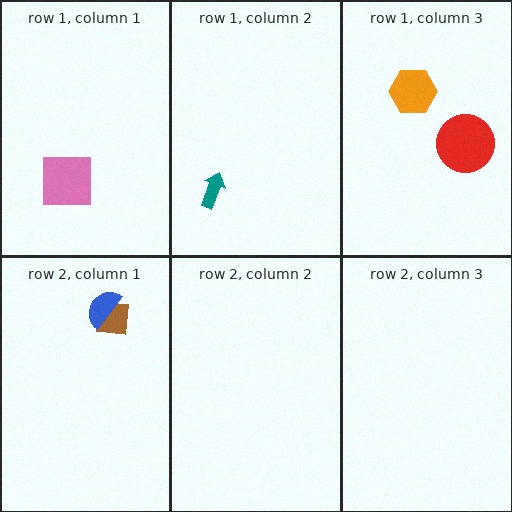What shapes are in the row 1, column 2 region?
The teal arrow.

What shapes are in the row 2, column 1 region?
The brown square, the blue semicircle.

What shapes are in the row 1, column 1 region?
The pink square.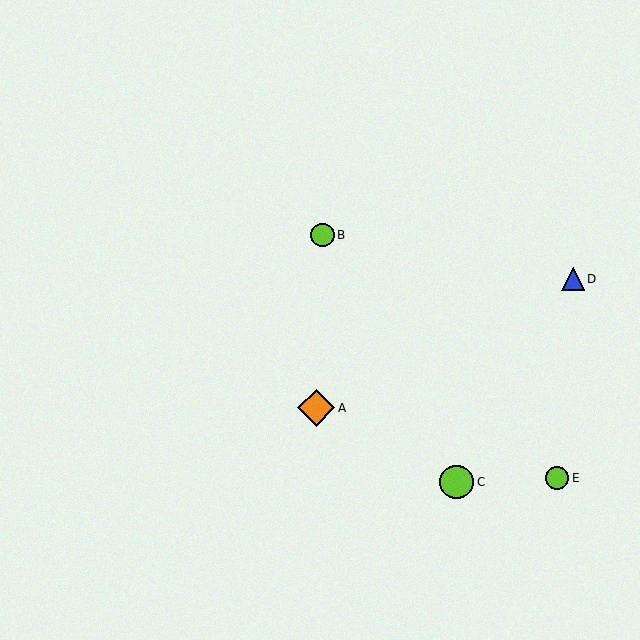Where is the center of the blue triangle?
The center of the blue triangle is at (573, 279).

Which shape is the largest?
The orange diamond (labeled A) is the largest.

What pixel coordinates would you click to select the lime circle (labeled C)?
Click at (457, 482) to select the lime circle C.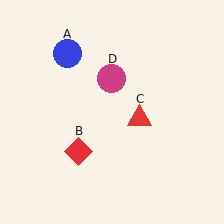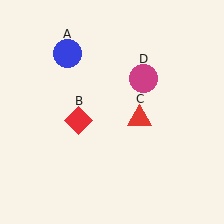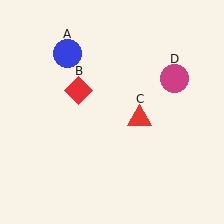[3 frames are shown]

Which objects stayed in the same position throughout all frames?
Blue circle (object A) and red triangle (object C) remained stationary.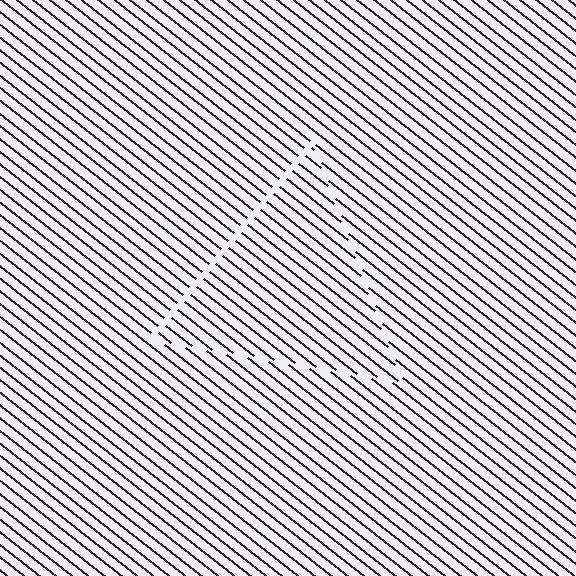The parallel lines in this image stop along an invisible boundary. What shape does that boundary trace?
An illusory triangle. The interior of the shape contains the same grating, shifted by half a period — the contour is defined by the phase discontinuity where line-ends from the inner and outer gratings abut.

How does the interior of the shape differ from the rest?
The interior of the shape contains the same grating, shifted by half a period — the contour is defined by the phase discontinuity where line-ends from the inner and outer gratings abut.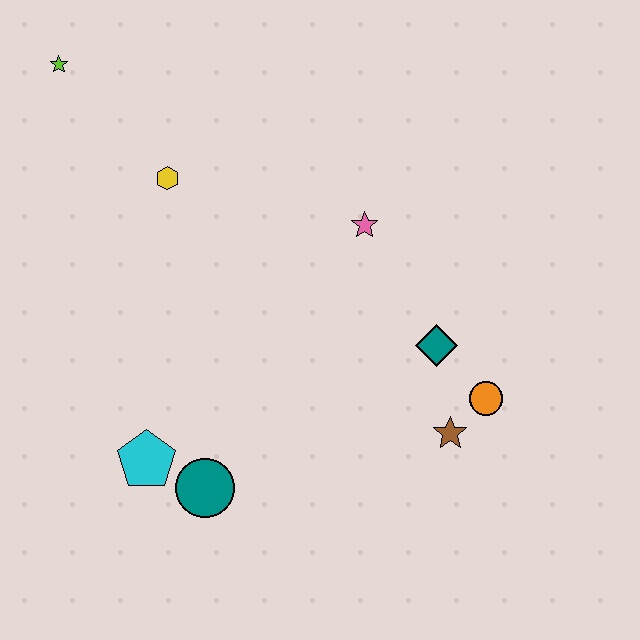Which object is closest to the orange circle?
The brown star is closest to the orange circle.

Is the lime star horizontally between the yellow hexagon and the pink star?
No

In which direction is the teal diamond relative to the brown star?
The teal diamond is above the brown star.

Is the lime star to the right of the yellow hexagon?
No